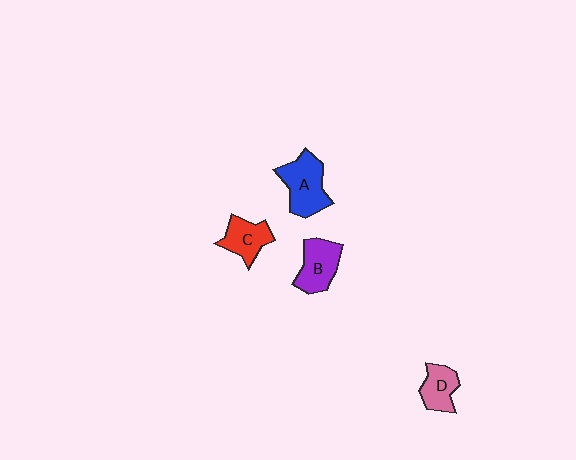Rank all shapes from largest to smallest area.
From largest to smallest: A (blue), B (purple), C (red), D (pink).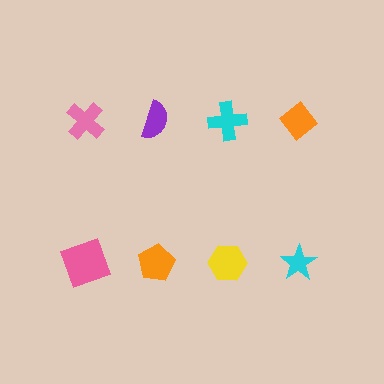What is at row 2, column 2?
An orange pentagon.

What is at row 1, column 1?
A pink cross.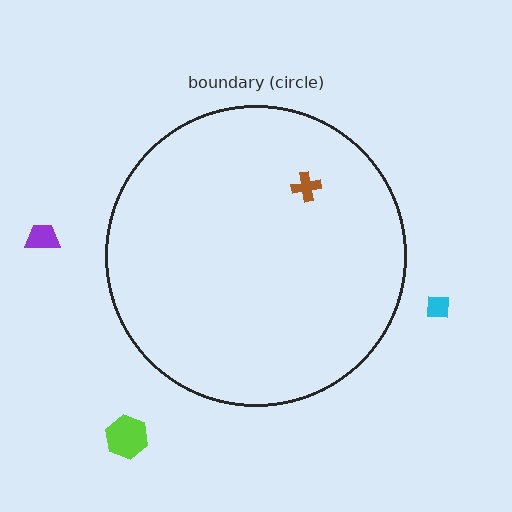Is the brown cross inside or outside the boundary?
Inside.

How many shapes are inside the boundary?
1 inside, 3 outside.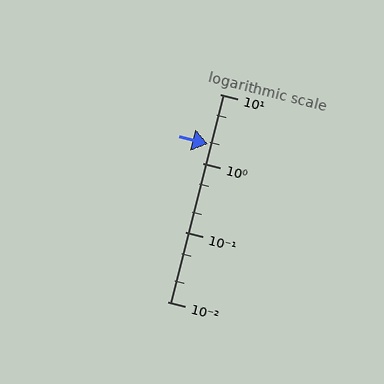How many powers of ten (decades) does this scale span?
The scale spans 3 decades, from 0.01 to 10.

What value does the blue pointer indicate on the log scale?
The pointer indicates approximately 1.9.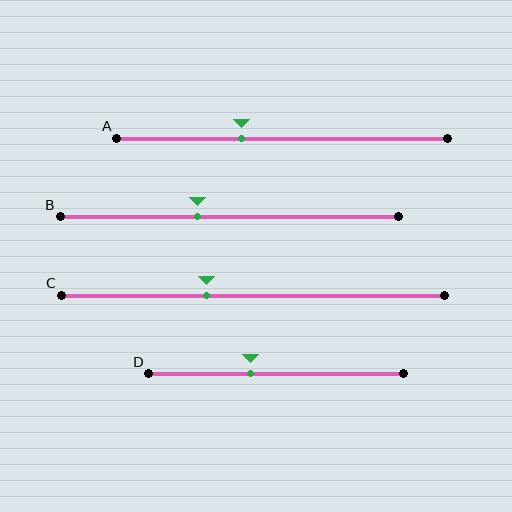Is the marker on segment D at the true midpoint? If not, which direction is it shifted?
No, the marker on segment D is shifted to the left by about 10% of the segment length.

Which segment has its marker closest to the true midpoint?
Segment B has its marker closest to the true midpoint.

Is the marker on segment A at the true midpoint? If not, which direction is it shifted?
No, the marker on segment A is shifted to the left by about 12% of the segment length.